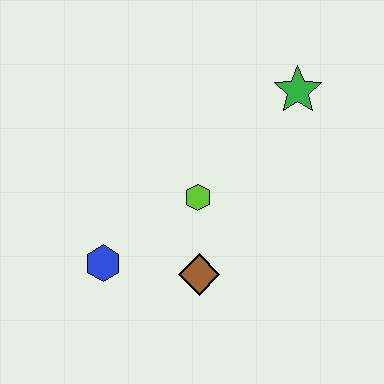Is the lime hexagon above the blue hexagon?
Yes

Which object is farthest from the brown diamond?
The green star is farthest from the brown diamond.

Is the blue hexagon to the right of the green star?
No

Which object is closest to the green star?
The lime hexagon is closest to the green star.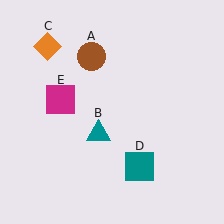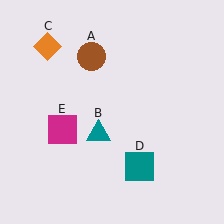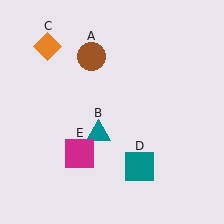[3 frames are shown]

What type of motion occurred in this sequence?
The magenta square (object E) rotated counterclockwise around the center of the scene.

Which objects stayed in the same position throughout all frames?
Brown circle (object A) and teal triangle (object B) and orange diamond (object C) and teal square (object D) remained stationary.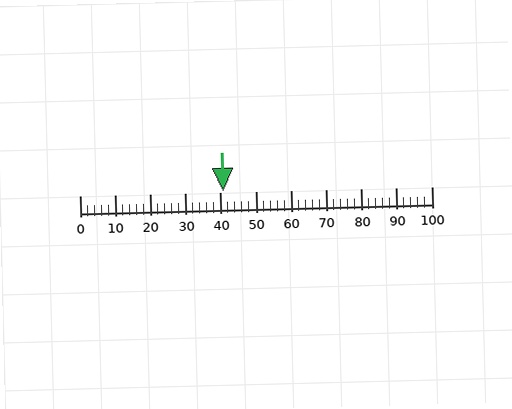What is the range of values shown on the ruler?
The ruler shows values from 0 to 100.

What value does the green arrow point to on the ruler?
The green arrow points to approximately 41.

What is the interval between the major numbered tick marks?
The major tick marks are spaced 10 units apart.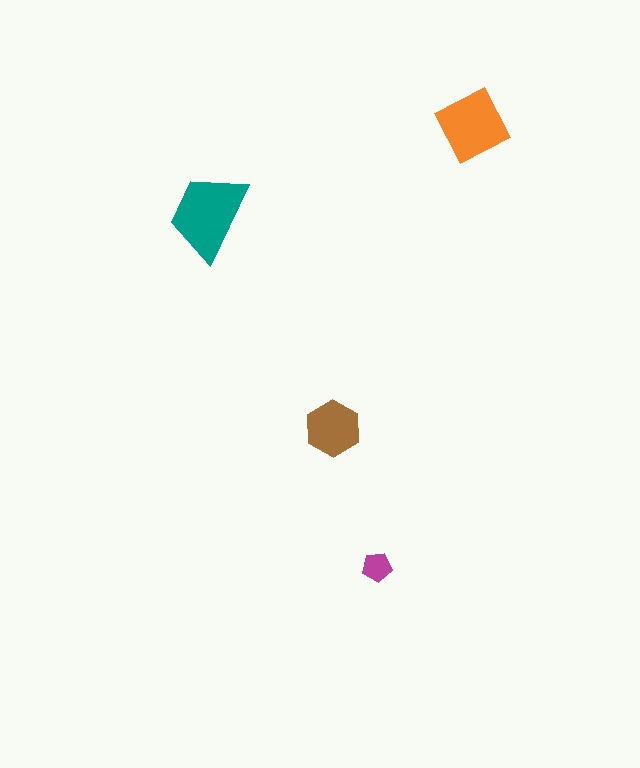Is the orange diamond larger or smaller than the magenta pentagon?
Larger.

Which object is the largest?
The teal trapezoid.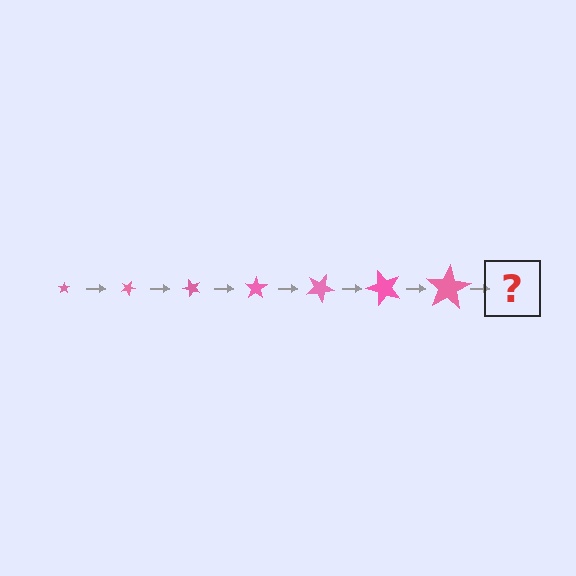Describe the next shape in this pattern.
It should be a star, larger than the previous one and rotated 175 degrees from the start.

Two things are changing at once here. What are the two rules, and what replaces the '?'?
The two rules are that the star grows larger each step and it rotates 25 degrees each step. The '?' should be a star, larger than the previous one and rotated 175 degrees from the start.